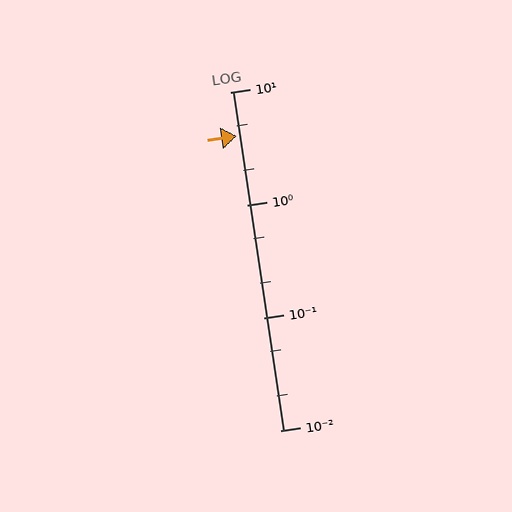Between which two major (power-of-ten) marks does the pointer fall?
The pointer is between 1 and 10.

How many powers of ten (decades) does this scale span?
The scale spans 3 decades, from 0.01 to 10.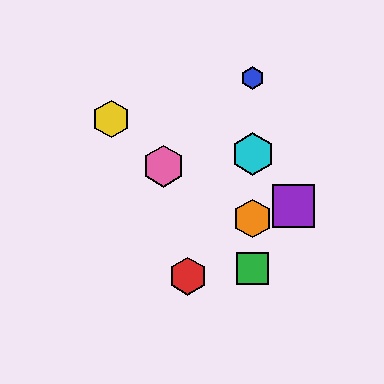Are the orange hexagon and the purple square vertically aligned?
No, the orange hexagon is at x≈253 and the purple square is at x≈293.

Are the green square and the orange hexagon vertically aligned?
Yes, both are at x≈253.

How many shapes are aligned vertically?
4 shapes (the blue hexagon, the green square, the orange hexagon, the cyan hexagon) are aligned vertically.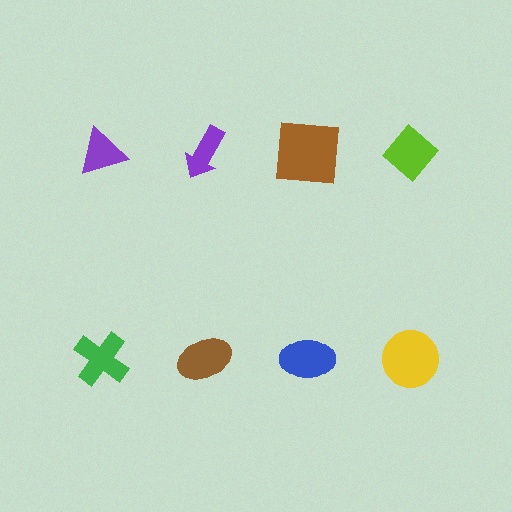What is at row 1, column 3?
A brown square.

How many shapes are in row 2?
4 shapes.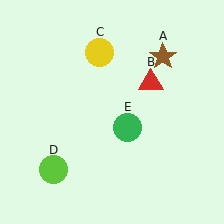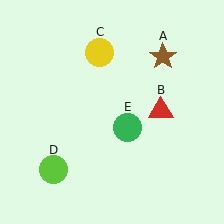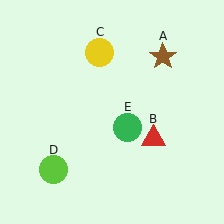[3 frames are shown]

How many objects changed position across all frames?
1 object changed position: red triangle (object B).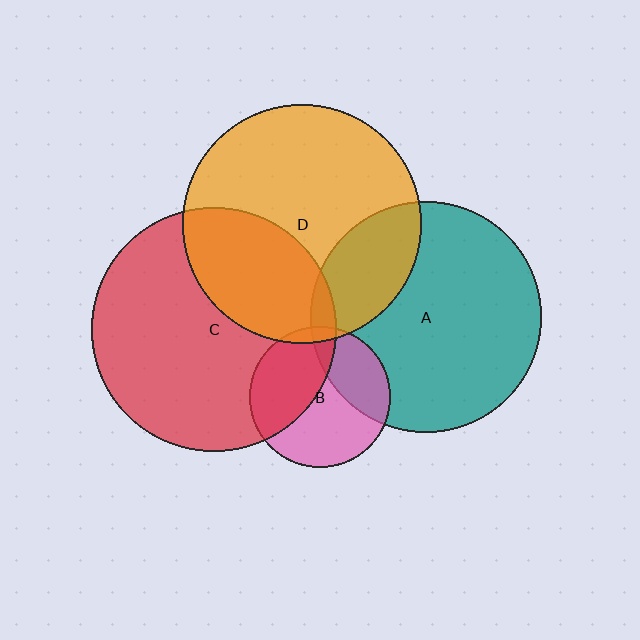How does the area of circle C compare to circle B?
Approximately 3.0 times.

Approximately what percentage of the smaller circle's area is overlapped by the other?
Approximately 30%.